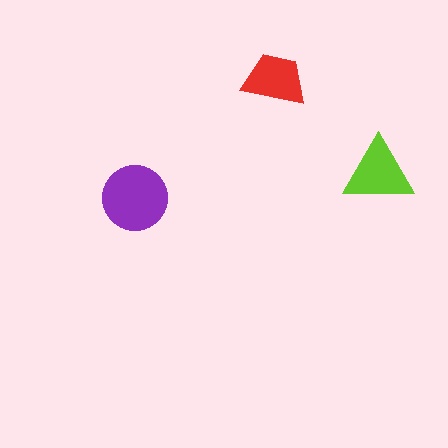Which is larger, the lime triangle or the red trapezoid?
The lime triangle.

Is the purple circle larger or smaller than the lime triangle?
Larger.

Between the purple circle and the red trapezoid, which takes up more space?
The purple circle.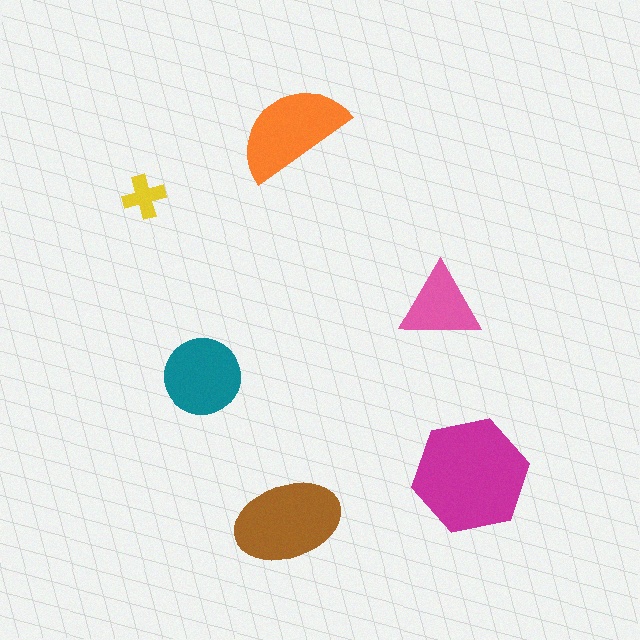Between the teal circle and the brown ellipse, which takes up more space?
The brown ellipse.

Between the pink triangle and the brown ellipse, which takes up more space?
The brown ellipse.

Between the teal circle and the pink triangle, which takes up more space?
The teal circle.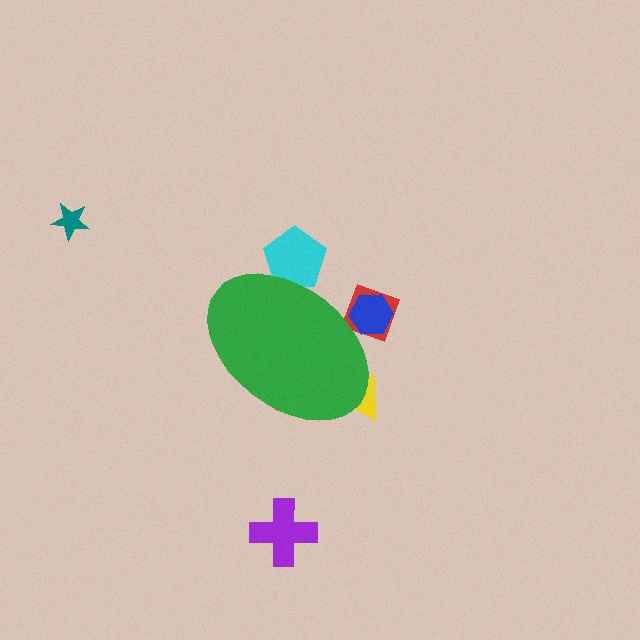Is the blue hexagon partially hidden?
Yes, the blue hexagon is partially hidden behind the green ellipse.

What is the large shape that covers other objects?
A green ellipse.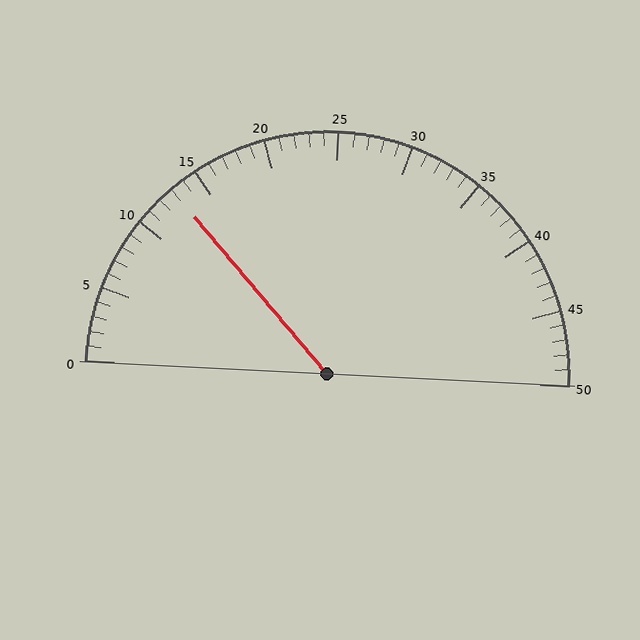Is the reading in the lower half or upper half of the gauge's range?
The reading is in the lower half of the range (0 to 50).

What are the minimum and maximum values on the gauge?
The gauge ranges from 0 to 50.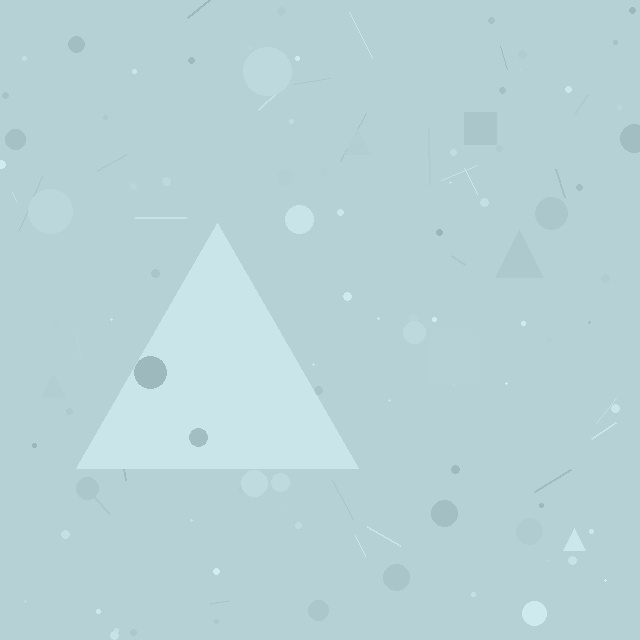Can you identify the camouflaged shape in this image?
The camouflaged shape is a triangle.